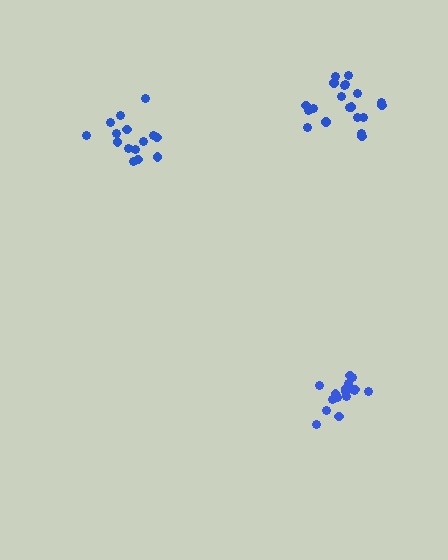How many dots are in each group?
Group 1: 15 dots, Group 2: 18 dots, Group 3: 20 dots (53 total).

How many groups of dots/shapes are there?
There are 3 groups.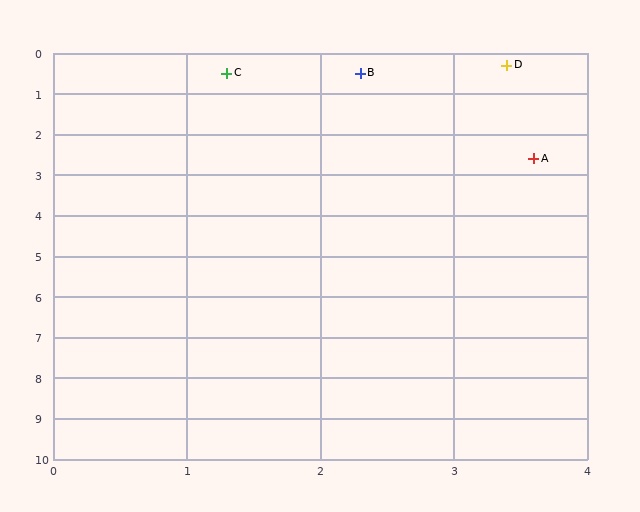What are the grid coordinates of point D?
Point D is at approximately (3.4, 0.3).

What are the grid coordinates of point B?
Point B is at approximately (2.3, 0.5).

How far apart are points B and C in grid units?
Points B and C are about 1.0 grid units apart.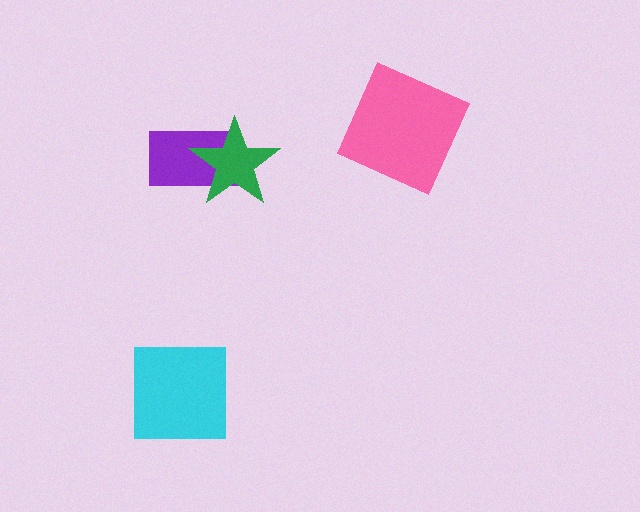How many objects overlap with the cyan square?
0 objects overlap with the cyan square.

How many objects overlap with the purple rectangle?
1 object overlaps with the purple rectangle.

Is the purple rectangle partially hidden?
Yes, it is partially covered by another shape.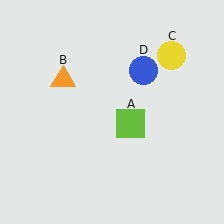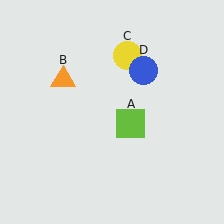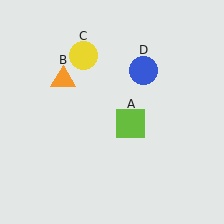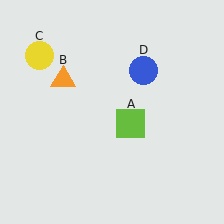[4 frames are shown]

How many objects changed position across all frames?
1 object changed position: yellow circle (object C).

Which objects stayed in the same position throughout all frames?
Lime square (object A) and orange triangle (object B) and blue circle (object D) remained stationary.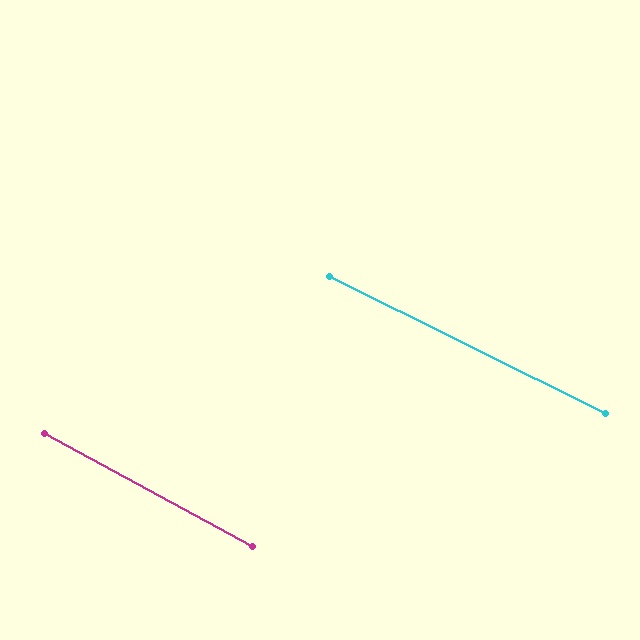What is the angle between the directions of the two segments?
Approximately 2 degrees.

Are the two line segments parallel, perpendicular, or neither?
Parallel — their directions differ by only 2.0°.